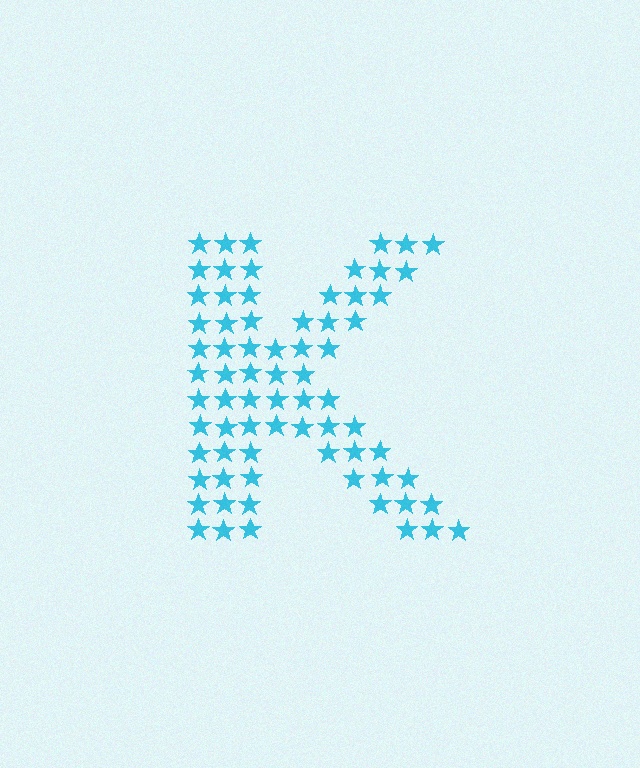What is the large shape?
The large shape is the letter K.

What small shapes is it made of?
It is made of small stars.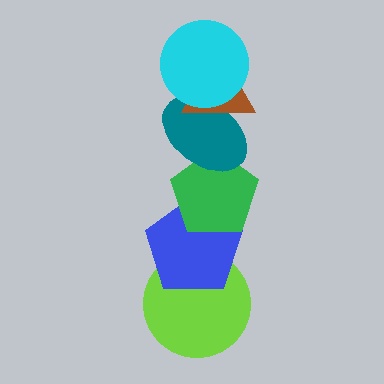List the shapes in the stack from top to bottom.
From top to bottom: the cyan circle, the brown triangle, the teal ellipse, the green pentagon, the blue pentagon, the lime circle.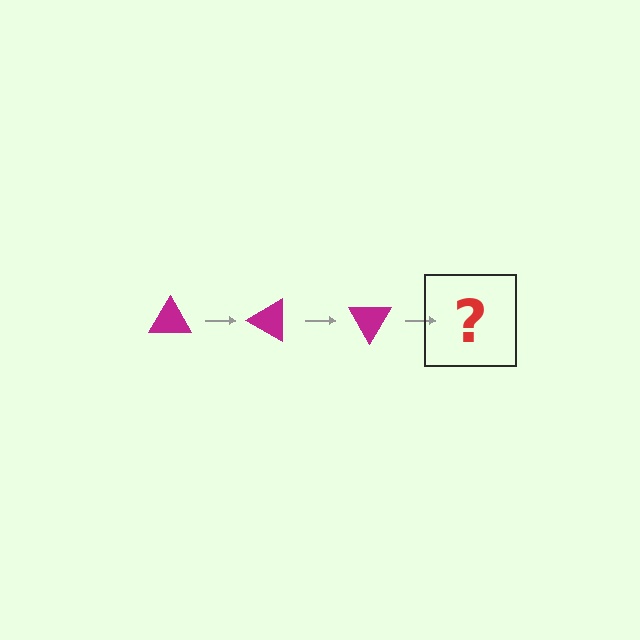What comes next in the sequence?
The next element should be a magenta triangle rotated 90 degrees.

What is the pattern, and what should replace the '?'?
The pattern is that the triangle rotates 30 degrees each step. The '?' should be a magenta triangle rotated 90 degrees.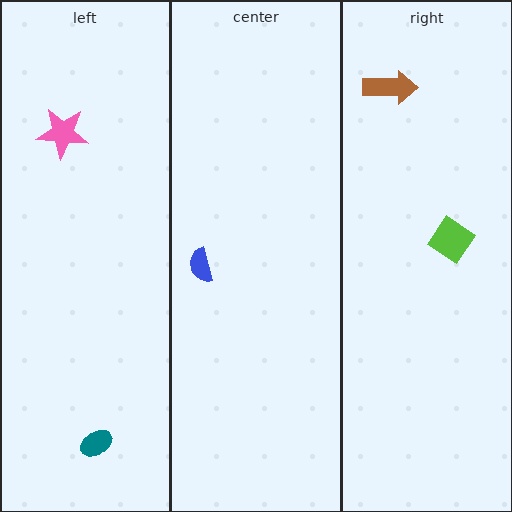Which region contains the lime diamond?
The right region.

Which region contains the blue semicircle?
The center region.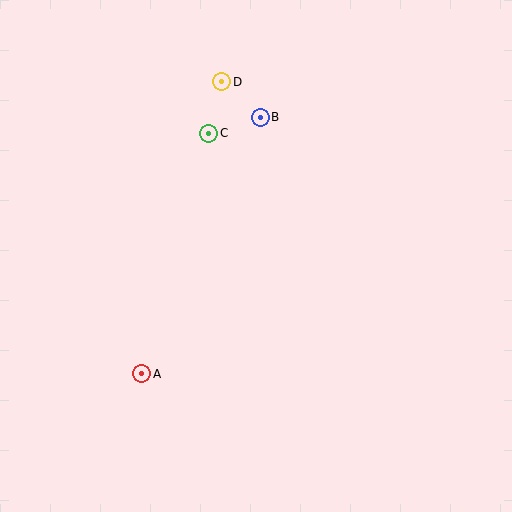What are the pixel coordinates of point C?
Point C is at (209, 133).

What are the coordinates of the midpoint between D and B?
The midpoint between D and B is at (241, 99).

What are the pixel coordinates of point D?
Point D is at (222, 82).